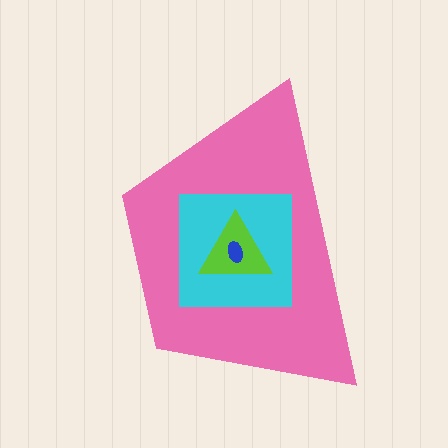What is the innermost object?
The blue ellipse.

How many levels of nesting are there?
4.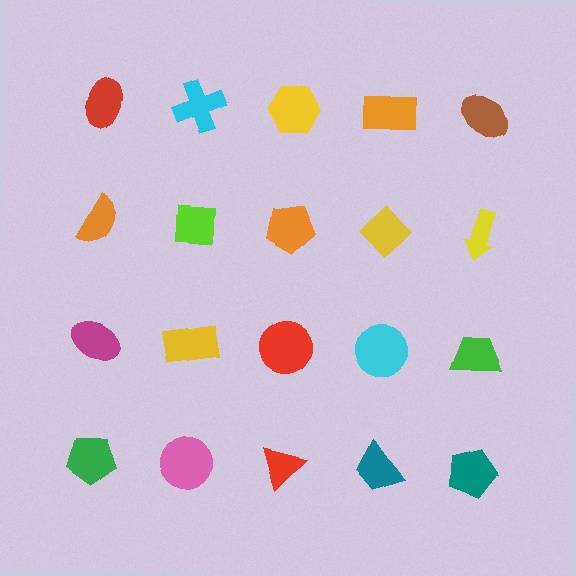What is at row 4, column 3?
A red triangle.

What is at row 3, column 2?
A yellow rectangle.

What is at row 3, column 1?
A magenta ellipse.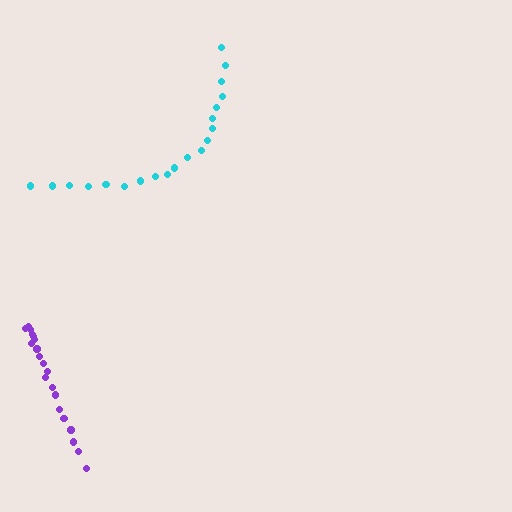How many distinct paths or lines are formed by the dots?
There are 2 distinct paths.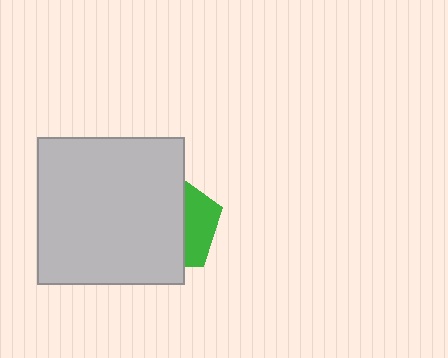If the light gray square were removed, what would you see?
You would see the complete green pentagon.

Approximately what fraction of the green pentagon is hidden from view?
Roughly 68% of the green pentagon is hidden behind the light gray square.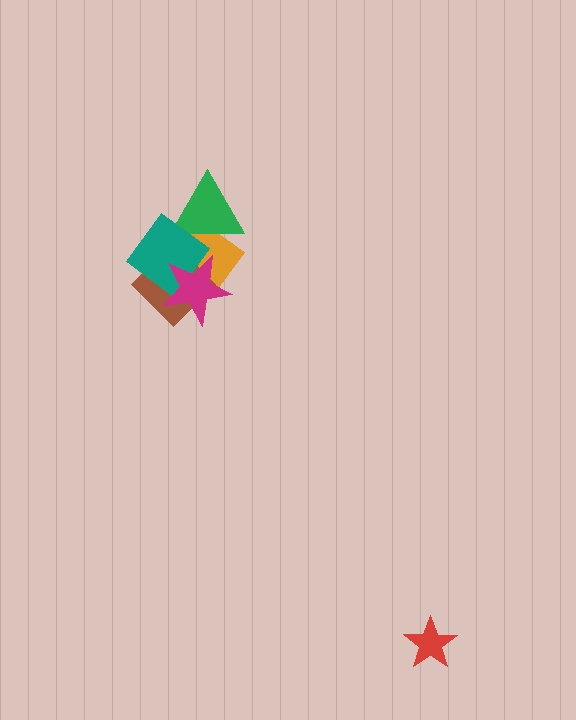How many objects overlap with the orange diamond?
4 objects overlap with the orange diamond.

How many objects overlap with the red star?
0 objects overlap with the red star.